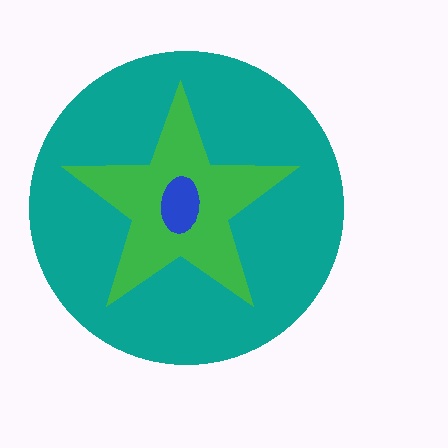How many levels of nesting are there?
3.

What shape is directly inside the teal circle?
The green star.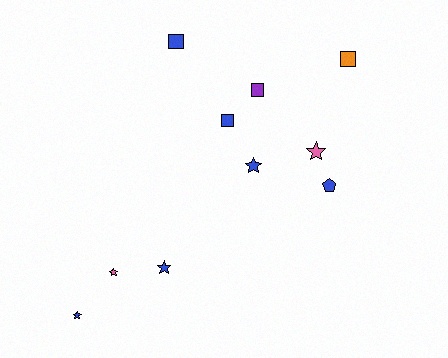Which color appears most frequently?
Blue, with 6 objects.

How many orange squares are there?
There is 1 orange square.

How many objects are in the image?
There are 10 objects.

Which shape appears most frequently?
Star, with 5 objects.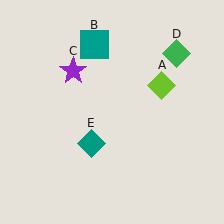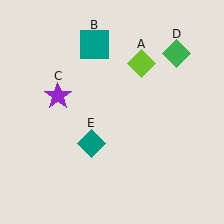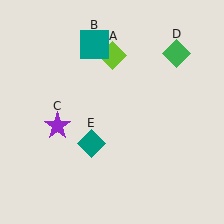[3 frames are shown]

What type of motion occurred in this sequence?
The lime diamond (object A), purple star (object C) rotated counterclockwise around the center of the scene.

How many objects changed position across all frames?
2 objects changed position: lime diamond (object A), purple star (object C).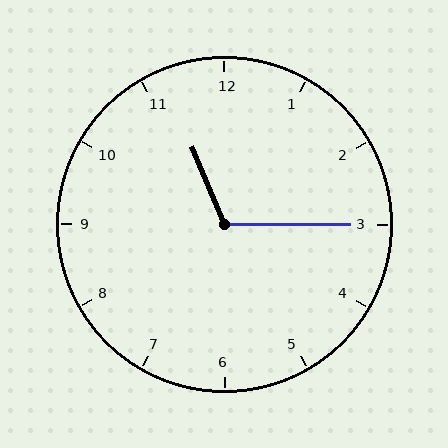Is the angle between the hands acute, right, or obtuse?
It is obtuse.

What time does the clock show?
11:15.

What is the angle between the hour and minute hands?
Approximately 112 degrees.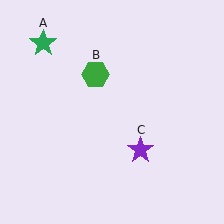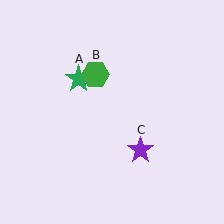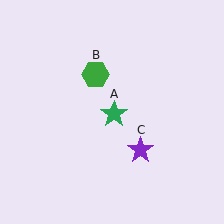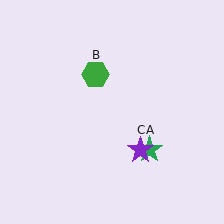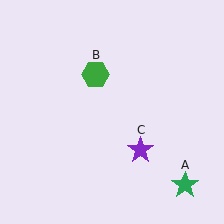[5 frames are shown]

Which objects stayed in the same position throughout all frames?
Green hexagon (object B) and purple star (object C) remained stationary.